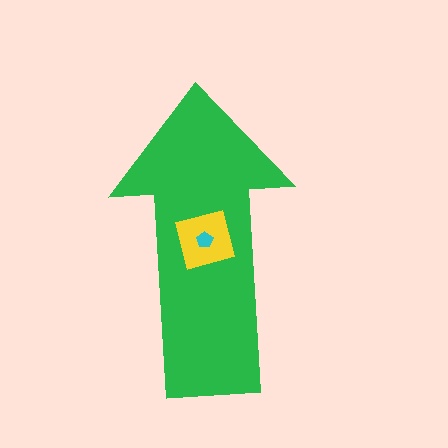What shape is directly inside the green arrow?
The yellow square.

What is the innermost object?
The cyan pentagon.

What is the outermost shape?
The green arrow.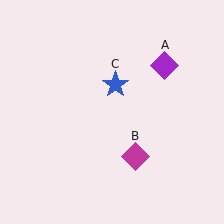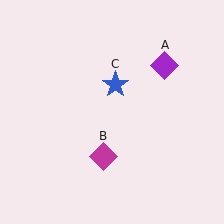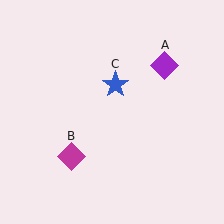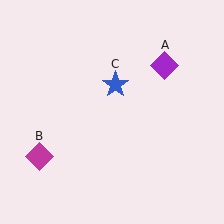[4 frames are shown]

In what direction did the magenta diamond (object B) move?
The magenta diamond (object B) moved left.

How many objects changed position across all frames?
1 object changed position: magenta diamond (object B).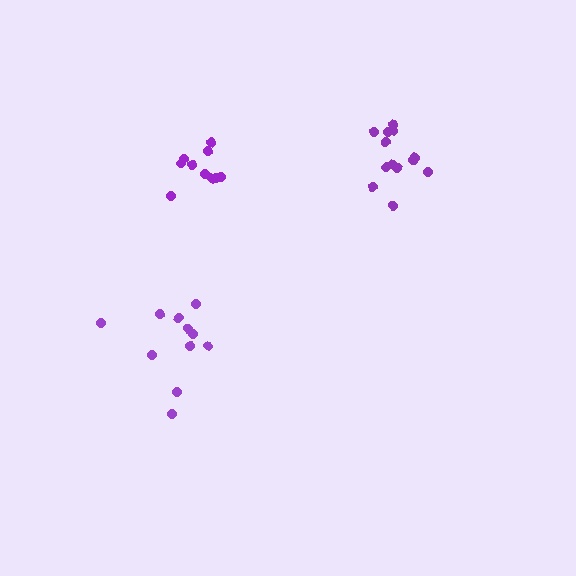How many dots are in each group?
Group 1: 13 dots, Group 2: 10 dots, Group 3: 11 dots (34 total).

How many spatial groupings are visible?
There are 3 spatial groupings.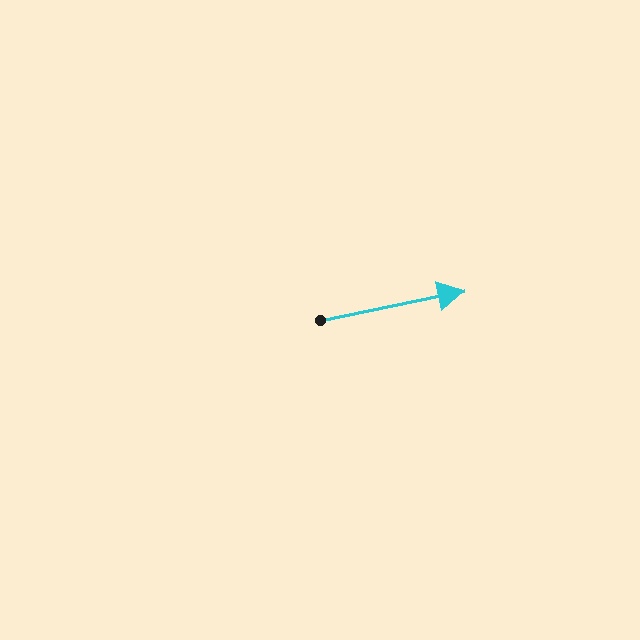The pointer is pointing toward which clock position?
Roughly 3 o'clock.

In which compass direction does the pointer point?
East.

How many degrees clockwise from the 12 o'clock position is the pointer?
Approximately 78 degrees.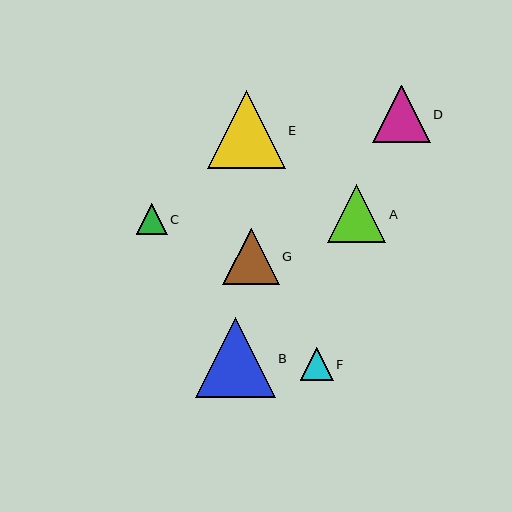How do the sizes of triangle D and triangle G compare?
Triangle D and triangle G are approximately the same size.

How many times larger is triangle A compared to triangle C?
Triangle A is approximately 1.9 times the size of triangle C.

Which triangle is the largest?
Triangle B is the largest with a size of approximately 80 pixels.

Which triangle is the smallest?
Triangle C is the smallest with a size of approximately 31 pixels.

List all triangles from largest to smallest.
From largest to smallest: B, E, A, D, G, F, C.